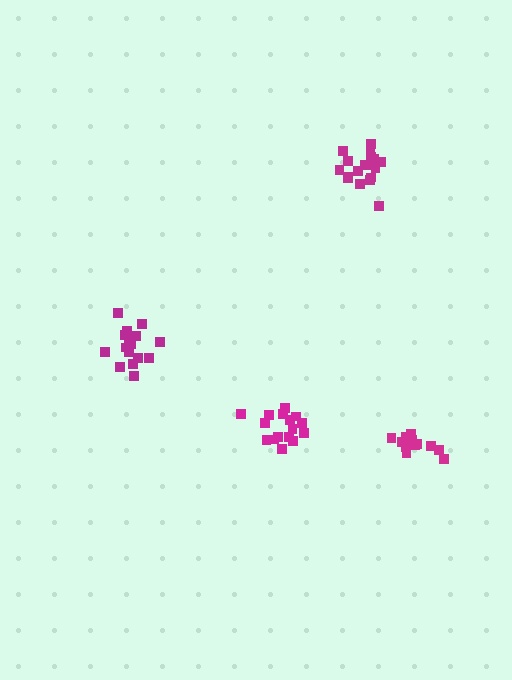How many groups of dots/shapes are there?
There are 4 groups.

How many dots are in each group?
Group 1: 16 dots, Group 2: 14 dots, Group 3: 18 dots, Group 4: 16 dots (64 total).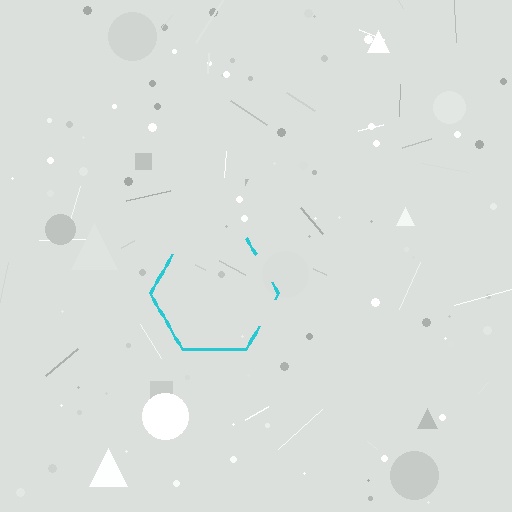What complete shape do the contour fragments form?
The contour fragments form a hexagon.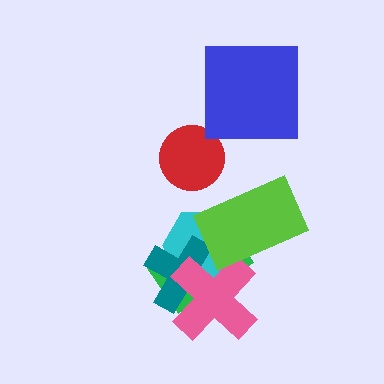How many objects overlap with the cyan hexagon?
4 objects overlap with the cyan hexagon.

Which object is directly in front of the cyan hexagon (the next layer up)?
The teal cross is directly in front of the cyan hexagon.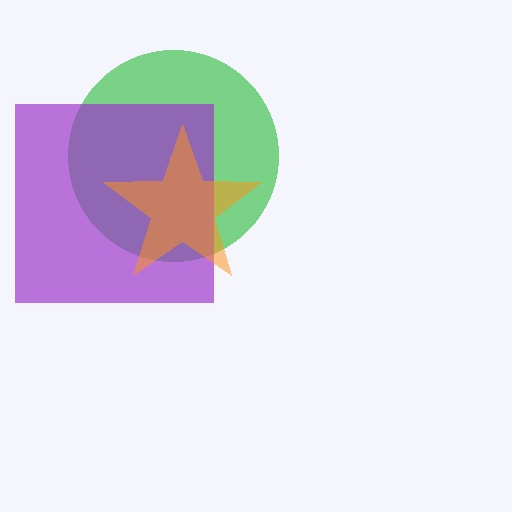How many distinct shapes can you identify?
There are 3 distinct shapes: a green circle, a purple square, an orange star.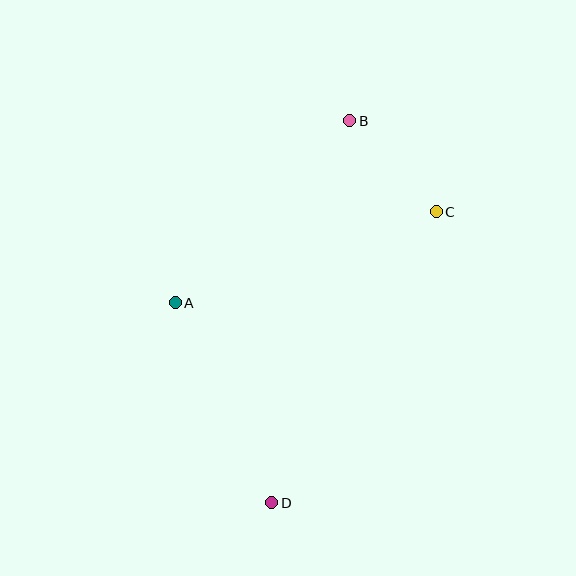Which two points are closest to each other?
Points B and C are closest to each other.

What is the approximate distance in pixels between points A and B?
The distance between A and B is approximately 252 pixels.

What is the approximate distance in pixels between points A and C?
The distance between A and C is approximately 277 pixels.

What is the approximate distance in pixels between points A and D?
The distance between A and D is approximately 222 pixels.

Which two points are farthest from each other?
Points B and D are farthest from each other.